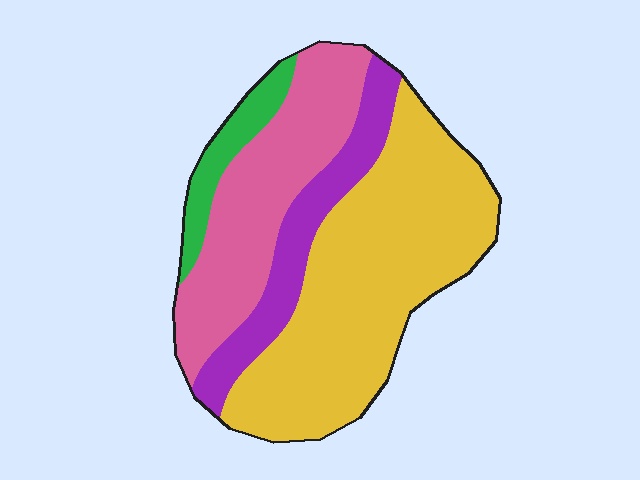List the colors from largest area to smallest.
From largest to smallest: yellow, pink, purple, green.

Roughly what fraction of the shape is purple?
Purple covers about 15% of the shape.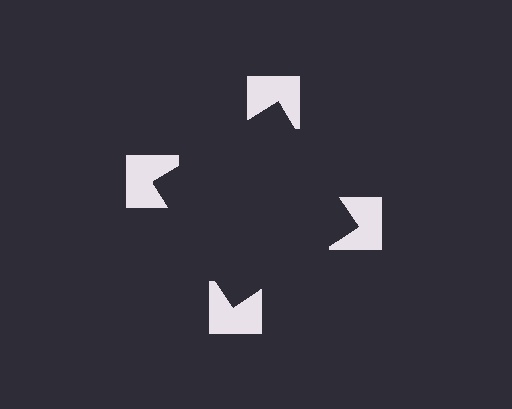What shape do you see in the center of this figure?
An illusory square — its edges are inferred from the aligned wedge cuts in the notched squares, not physically drawn.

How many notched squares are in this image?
There are 4 — one at each vertex of the illusory square.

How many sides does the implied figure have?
4 sides.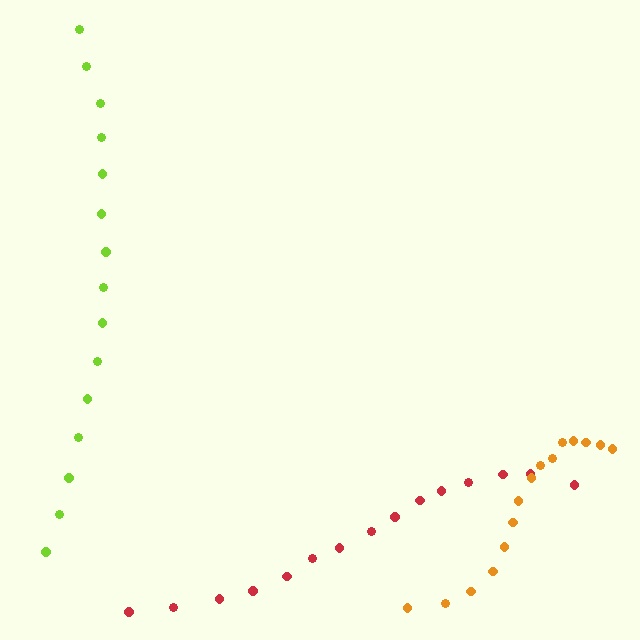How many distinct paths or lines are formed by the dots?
There are 3 distinct paths.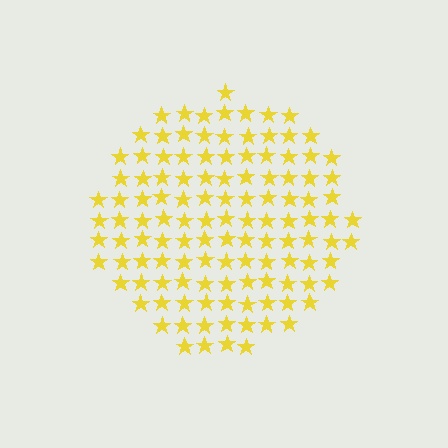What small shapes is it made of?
It is made of small stars.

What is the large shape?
The large shape is a circle.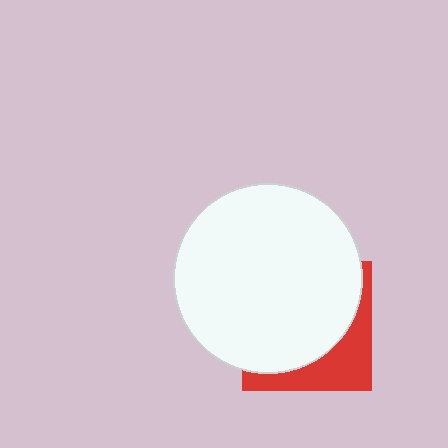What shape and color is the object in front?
The object in front is a white circle.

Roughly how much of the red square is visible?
A small part of it is visible (roughly 31%).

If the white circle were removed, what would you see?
You would see the complete red square.